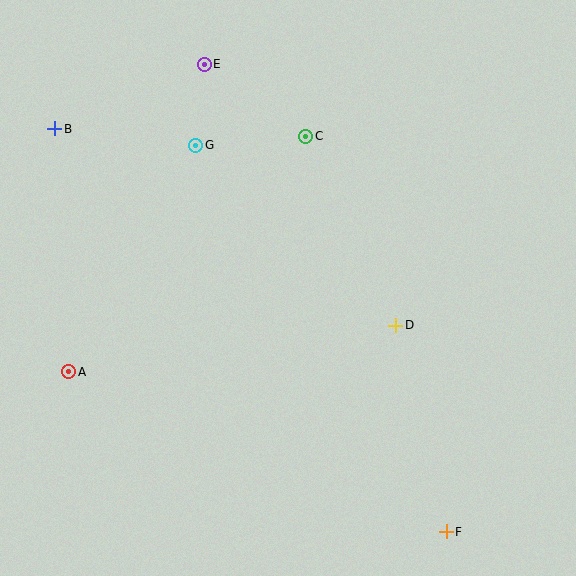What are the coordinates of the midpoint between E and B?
The midpoint between E and B is at (129, 97).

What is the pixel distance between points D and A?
The distance between D and A is 330 pixels.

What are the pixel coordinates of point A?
Point A is at (69, 372).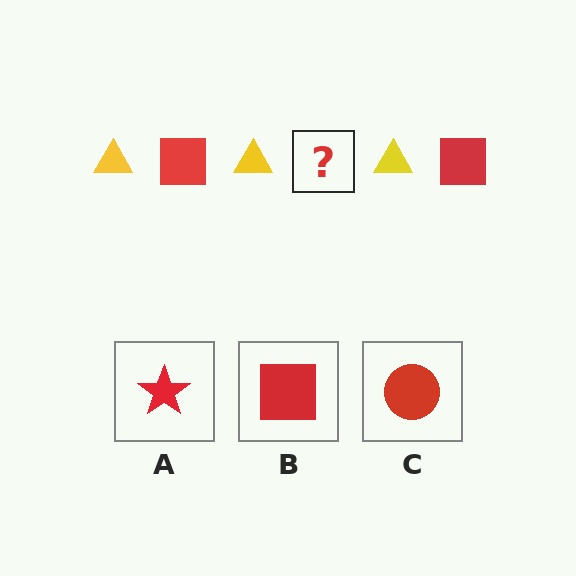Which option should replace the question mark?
Option B.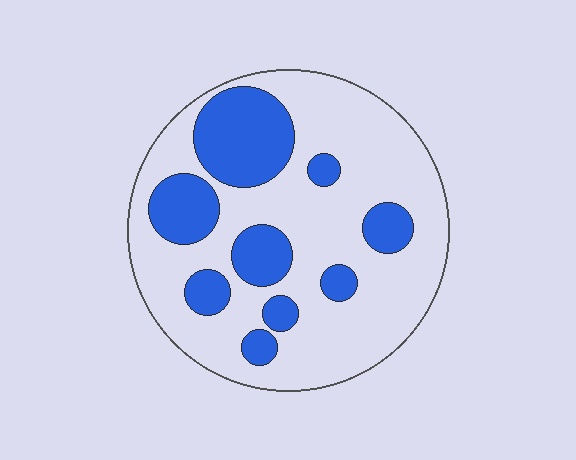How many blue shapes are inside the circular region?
9.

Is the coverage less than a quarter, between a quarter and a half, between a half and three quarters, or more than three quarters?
Between a quarter and a half.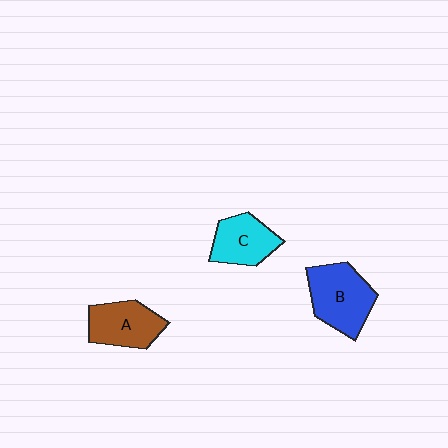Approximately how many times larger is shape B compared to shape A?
Approximately 1.2 times.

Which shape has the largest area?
Shape B (blue).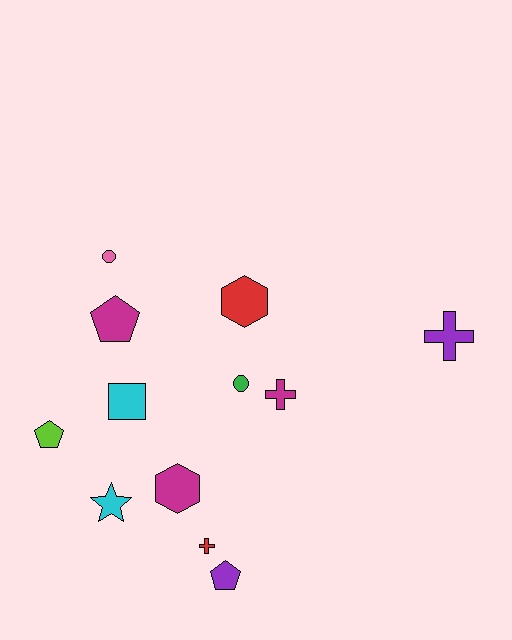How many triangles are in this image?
There are no triangles.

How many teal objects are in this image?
There are no teal objects.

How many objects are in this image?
There are 12 objects.